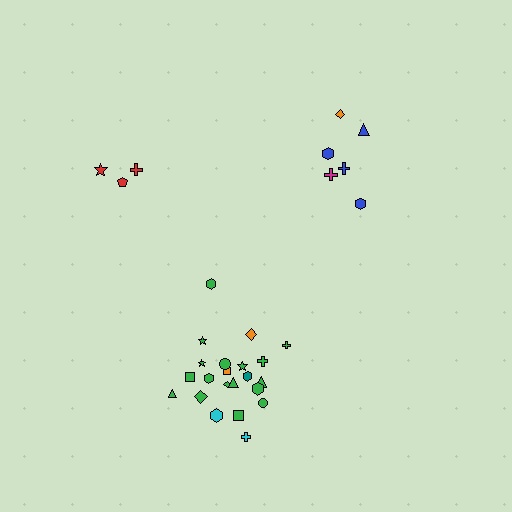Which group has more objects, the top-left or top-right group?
The top-right group.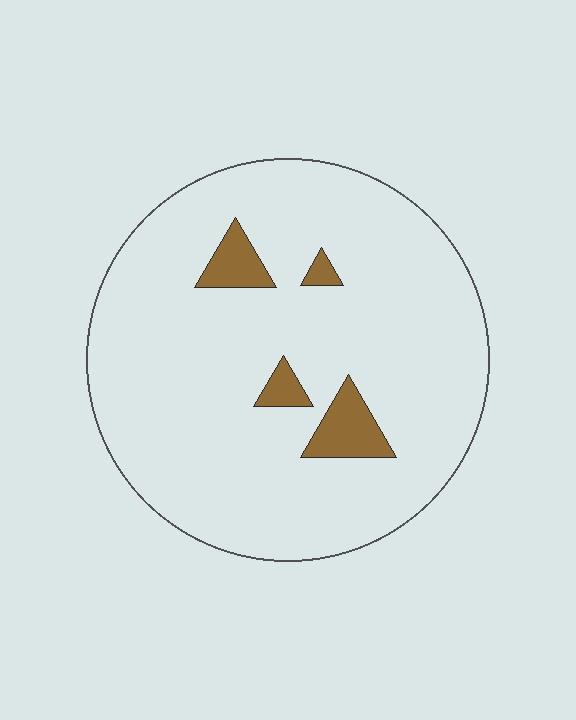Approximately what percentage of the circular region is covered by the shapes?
Approximately 5%.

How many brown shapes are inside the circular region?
4.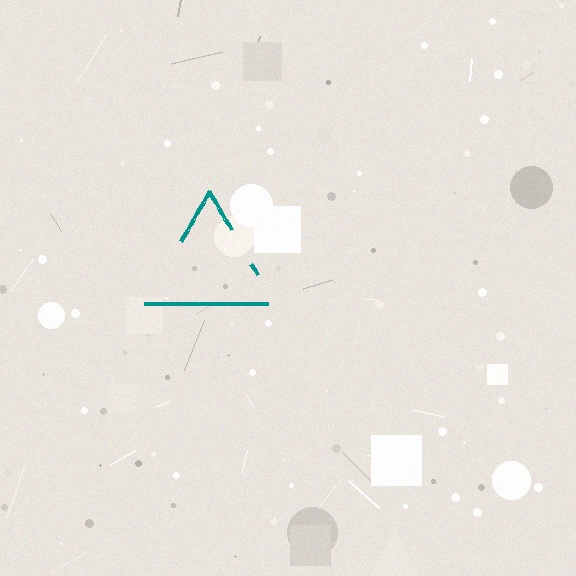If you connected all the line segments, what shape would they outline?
They would outline a triangle.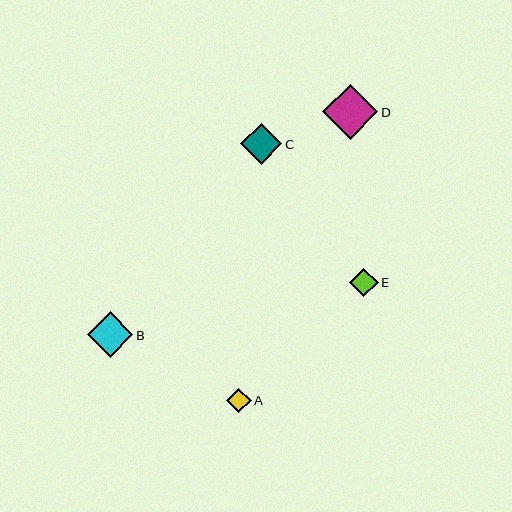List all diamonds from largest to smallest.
From largest to smallest: D, B, C, E, A.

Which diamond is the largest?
Diamond D is the largest with a size of approximately 55 pixels.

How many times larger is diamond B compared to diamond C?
Diamond B is approximately 1.1 times the size of diamond C.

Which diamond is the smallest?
Diamond A is the smallest with a size of approximately 24 pixels.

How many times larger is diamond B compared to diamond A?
Diamond B is approximately 1.9 times the size of diamond A.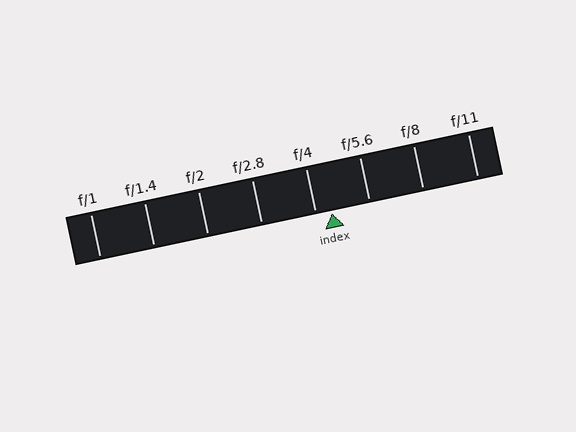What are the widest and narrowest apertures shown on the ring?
The widest aperture shown is f/1 and the narrowest is f/11.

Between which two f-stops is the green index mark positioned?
The index mark is between f/4 and f/5.6.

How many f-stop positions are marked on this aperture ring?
There are 8 f-stop positions marked.